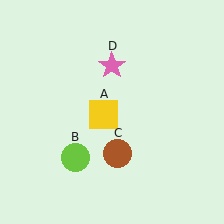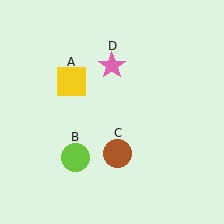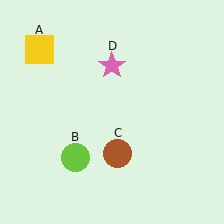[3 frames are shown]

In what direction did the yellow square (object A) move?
The yellow square (object A) moved up and to the left.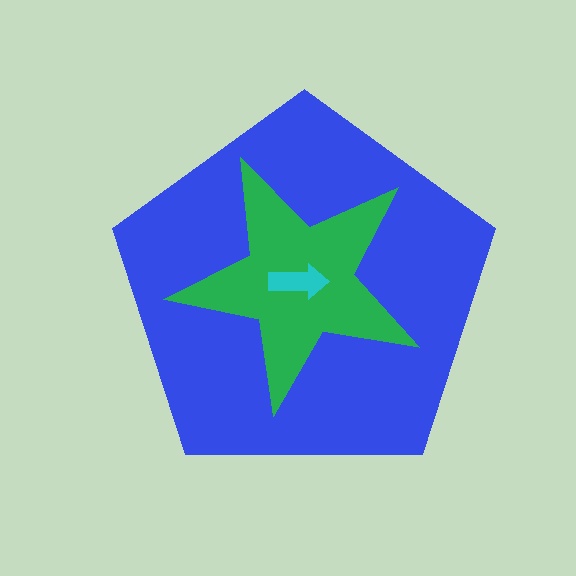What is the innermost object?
The cyan arrow.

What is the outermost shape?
The blue pentagon.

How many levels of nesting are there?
3.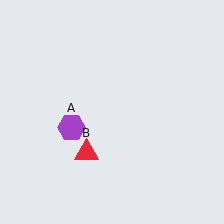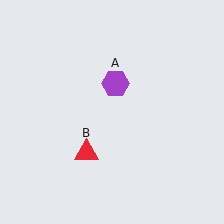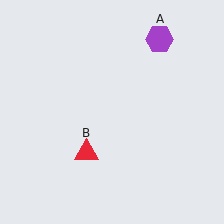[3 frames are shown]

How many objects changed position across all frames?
1 object changed position: purple hexagon (object A).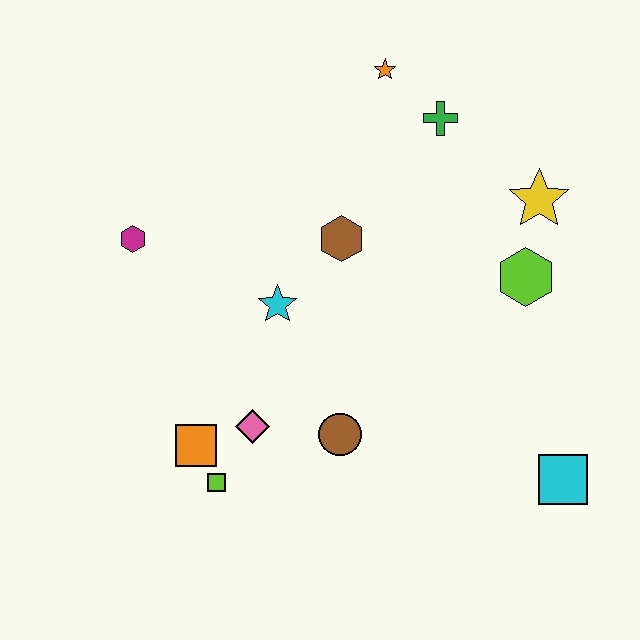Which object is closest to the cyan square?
The lime hexagon is closest to the cyan square.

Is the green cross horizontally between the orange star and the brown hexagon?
No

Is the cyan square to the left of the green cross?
No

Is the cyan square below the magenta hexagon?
Yes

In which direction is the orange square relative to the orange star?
The orange square is below the orange star.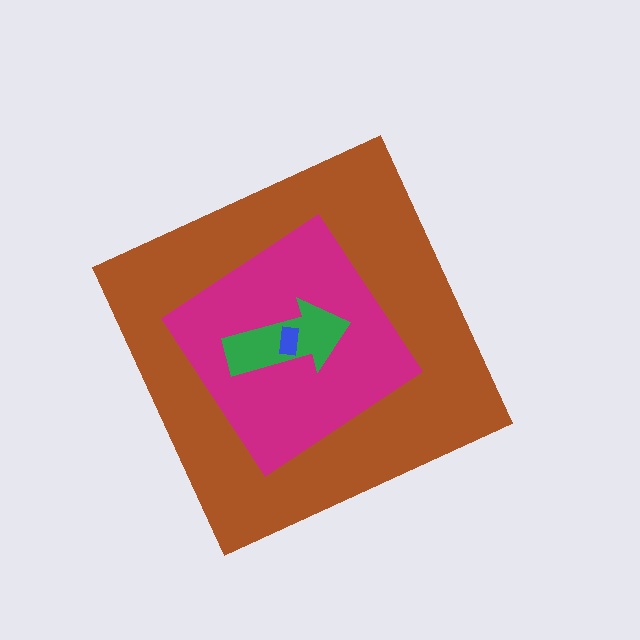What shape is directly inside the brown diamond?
The magenta diamond.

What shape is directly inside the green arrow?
The blue rectangle.